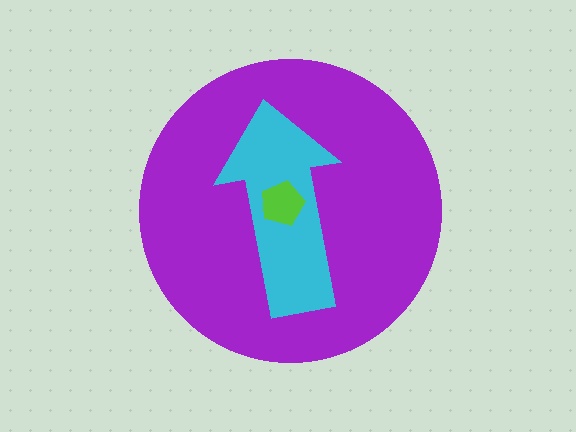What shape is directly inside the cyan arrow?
The lime pentagon.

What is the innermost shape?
The lime pentagon.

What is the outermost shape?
The purple circle.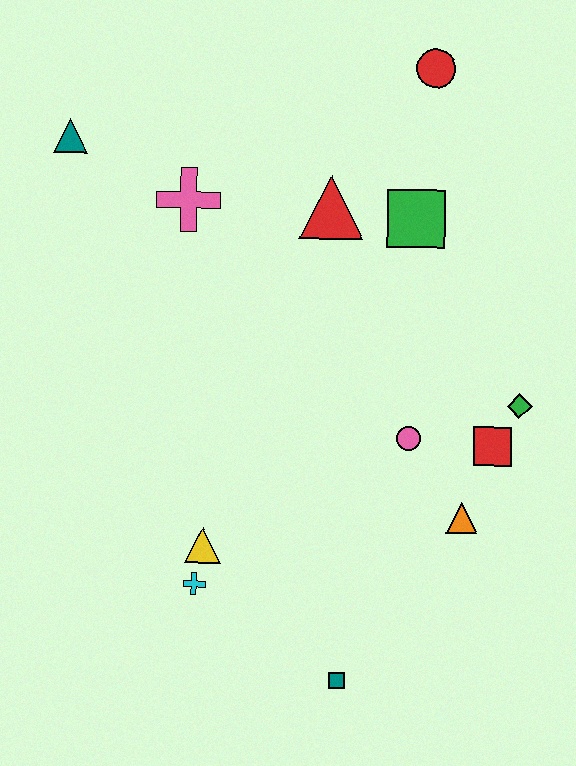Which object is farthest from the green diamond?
The teal triangle is farthest from the green diamond.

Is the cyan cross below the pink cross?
Yes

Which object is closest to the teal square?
The cyan cross is closest to the teal square.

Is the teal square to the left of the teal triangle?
No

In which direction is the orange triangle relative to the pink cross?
The orange triangle is below the pink cross.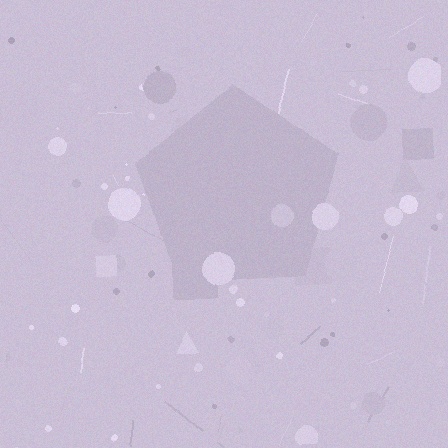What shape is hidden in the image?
A pentagon is hidden in the image.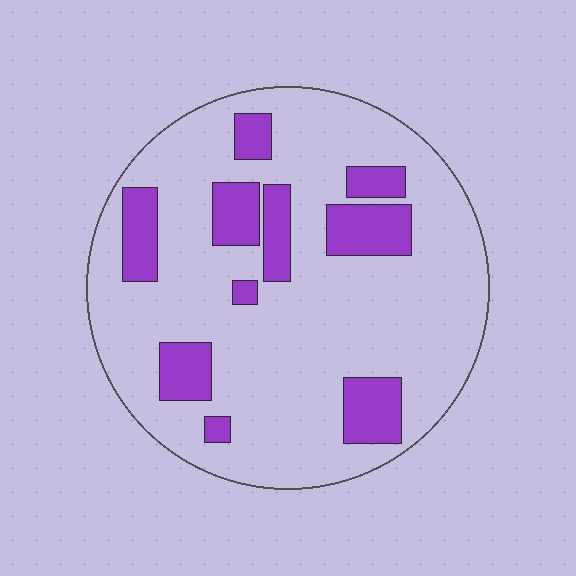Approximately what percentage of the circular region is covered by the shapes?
Approximately 20%.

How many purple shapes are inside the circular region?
10.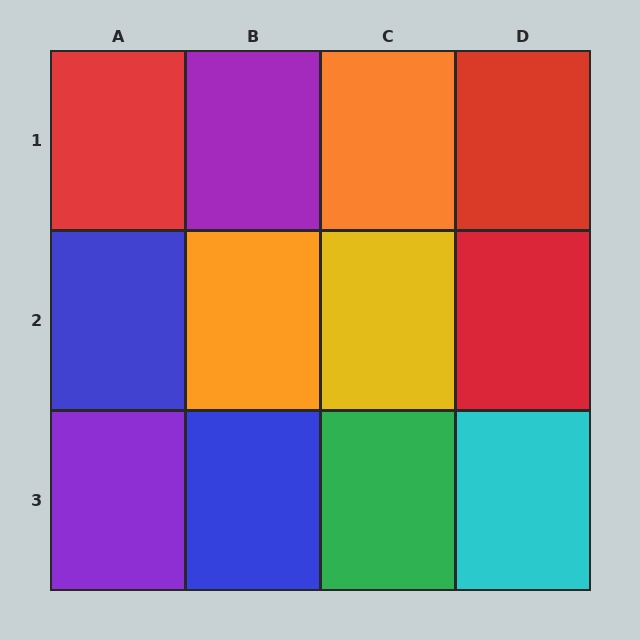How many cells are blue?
2 cells are blue.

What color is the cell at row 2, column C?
Yellow.